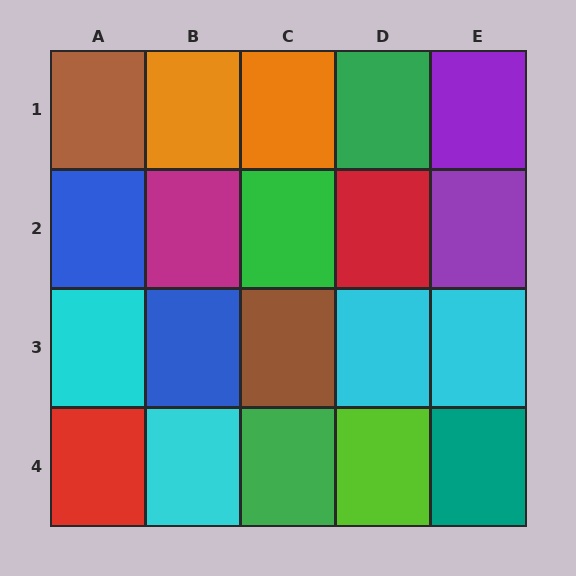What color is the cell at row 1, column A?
Brown.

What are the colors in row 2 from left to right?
Blue, magenta, green, red, purple.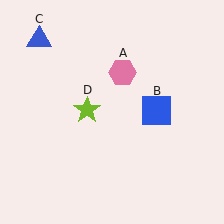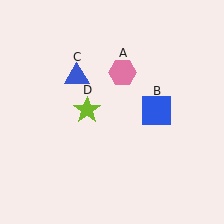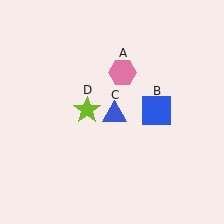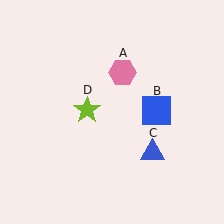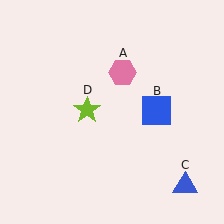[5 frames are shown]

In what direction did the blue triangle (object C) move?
The blue triangle (object C) moved down and to the right.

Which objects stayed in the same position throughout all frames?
Pink hexagon (object A) and blue square (object B) and lime star (object D) remained stationary.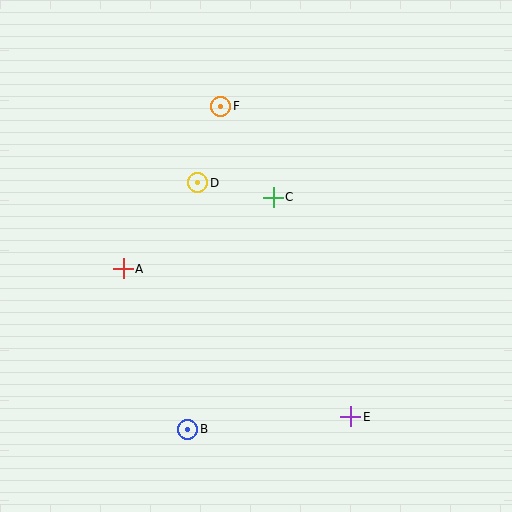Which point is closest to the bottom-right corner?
Point E is closest to the bottom-right corner.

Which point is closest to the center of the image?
Point C at (273, 197) is closest to the center.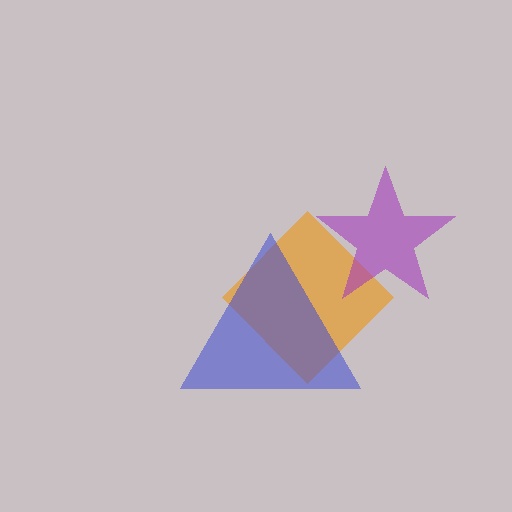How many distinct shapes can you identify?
There are 3 distinct shapes: an orange diamond, a purple star, a blue triangle.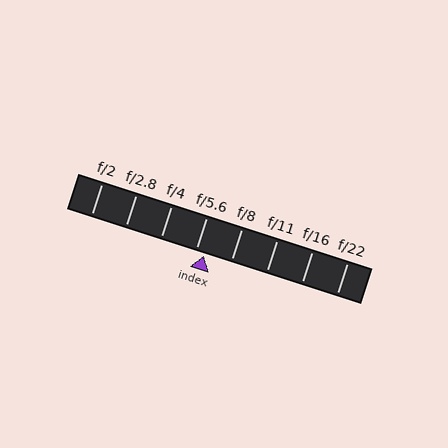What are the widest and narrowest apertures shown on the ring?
The widest aperture shown is f/2 and the narrowest is f/22.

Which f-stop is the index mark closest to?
The index mark is closest to f/5.6.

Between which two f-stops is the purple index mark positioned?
The index mark is between f/5.6 and f/8.